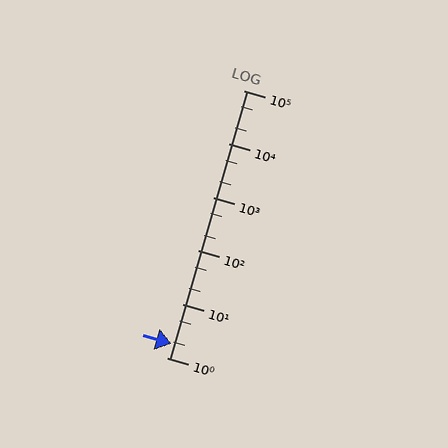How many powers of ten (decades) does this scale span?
The scale spans 5 decades, from 1 to 100000.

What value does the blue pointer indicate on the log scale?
The pointer indicates approximately 1.8.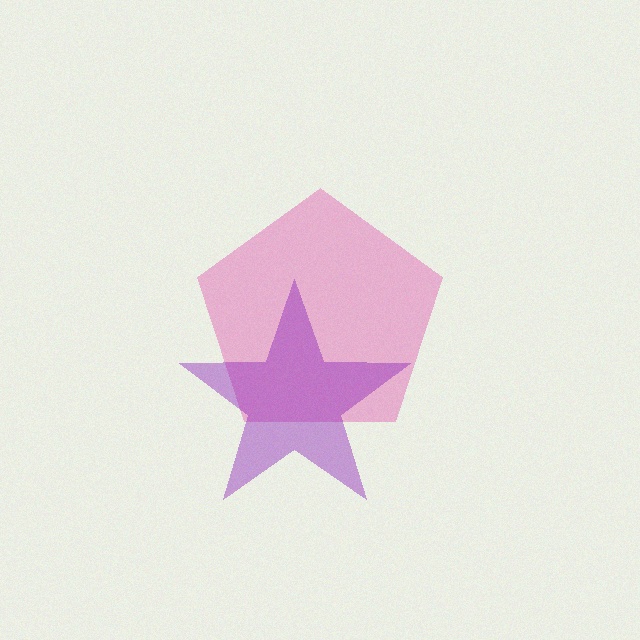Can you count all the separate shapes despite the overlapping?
Yes, there are 2 separate shapes.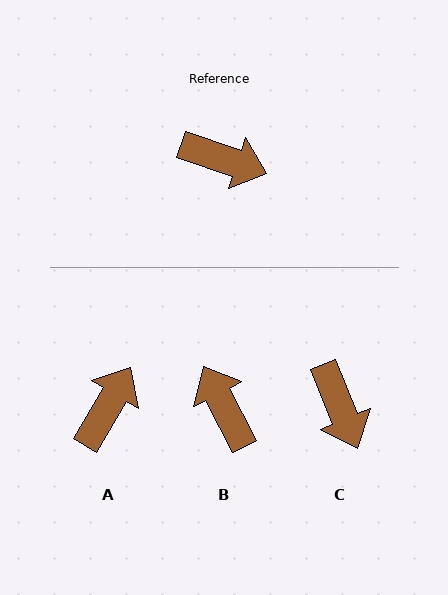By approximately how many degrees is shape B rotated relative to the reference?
Approximately 136 degrees counter-clockwise.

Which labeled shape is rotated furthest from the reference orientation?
B, about 136 degrees away.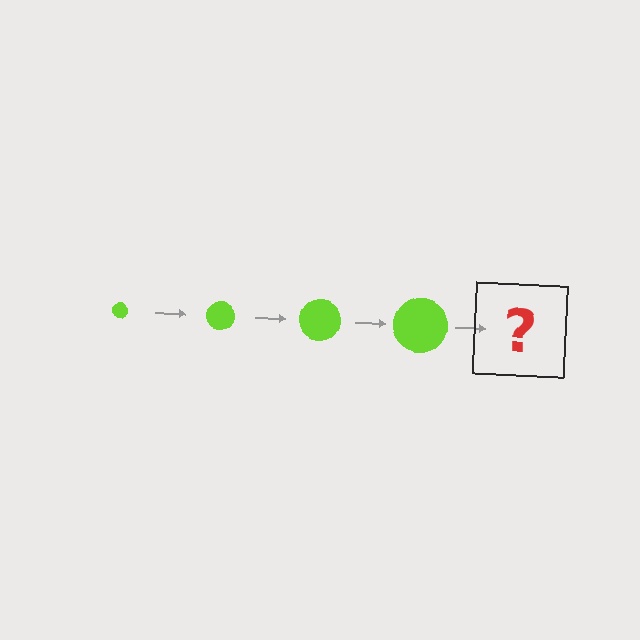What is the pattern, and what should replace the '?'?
The pattern is that the circle gets progressively larger each step. The '?' should be a lime circle, larger than the previous one.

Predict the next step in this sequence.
The next step is a lime circle, larger than the previous one.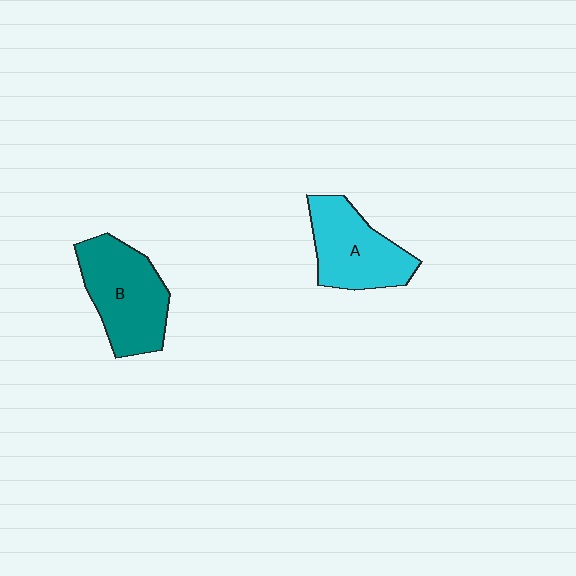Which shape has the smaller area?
Shape A (cyan).